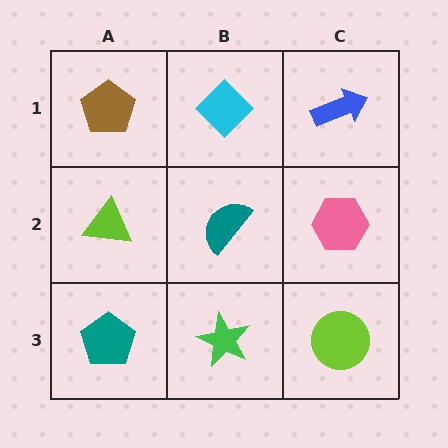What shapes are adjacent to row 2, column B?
A cyan diamond (row 1, column B), a green star (row 3, column B), a lime triangle (row 2, column A), a pink hexagon (row 2, column C).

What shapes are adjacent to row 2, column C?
A blue arrow (row 1, column C), a lime circle (row 3, column C), a teal semicircle (row 2, column B).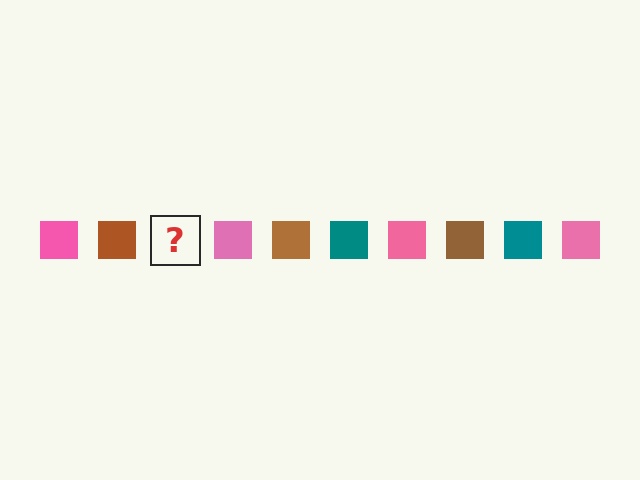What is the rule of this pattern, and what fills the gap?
The rule is that the pattern cycles through pink, brown, teal squares. The gap should be filled with a teal square.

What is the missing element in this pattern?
The missing element is a teal square.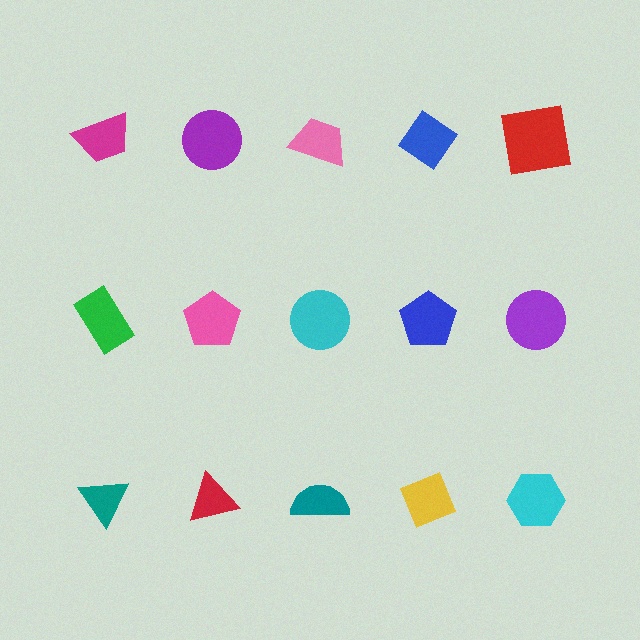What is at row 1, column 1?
A magenta trapezoid.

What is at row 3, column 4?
A yellow diamond.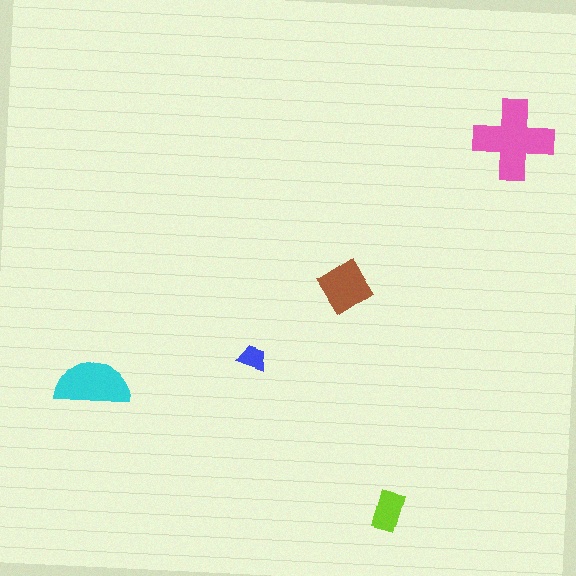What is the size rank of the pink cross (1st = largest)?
1st.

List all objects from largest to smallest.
The pink cross, the cyan semicircle, the brown diamond, the lime rectangle, the blue trapezoid.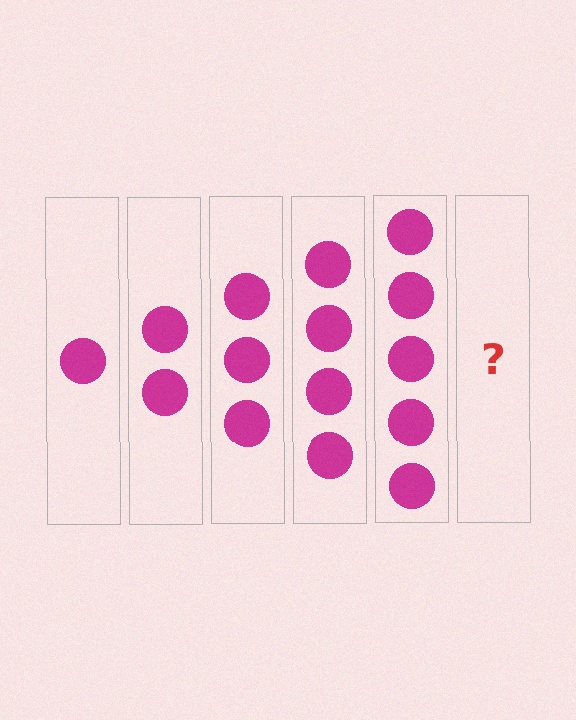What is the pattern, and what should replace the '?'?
The pattern is that each step adds one more circle. The '?' should be 6 circles.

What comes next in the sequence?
The next element should be 6 circles.